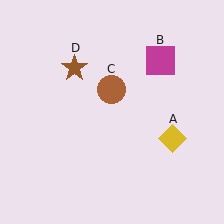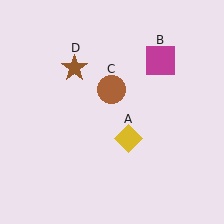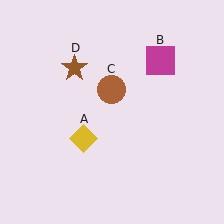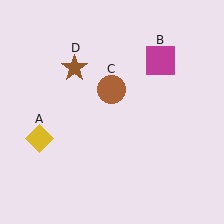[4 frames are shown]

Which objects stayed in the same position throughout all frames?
Magenta square (object B) and brown circle (object C) and brown star (object D) remained stationary.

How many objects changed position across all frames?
1 object changed position: yellow diamond (object A).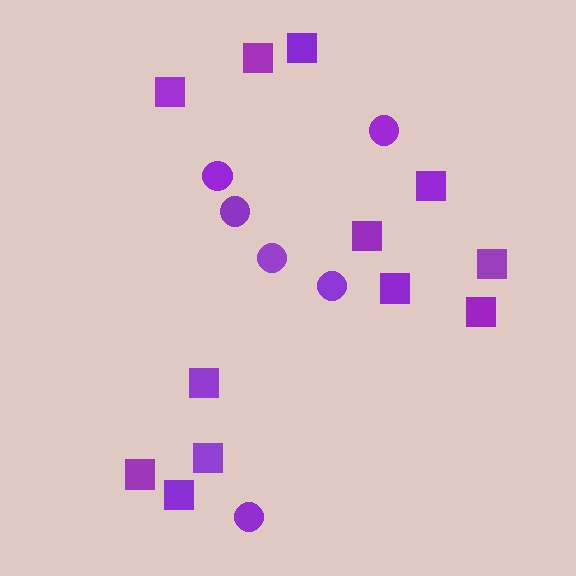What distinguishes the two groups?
There are 2 groups: one group of squares (12) and one group of circles (6).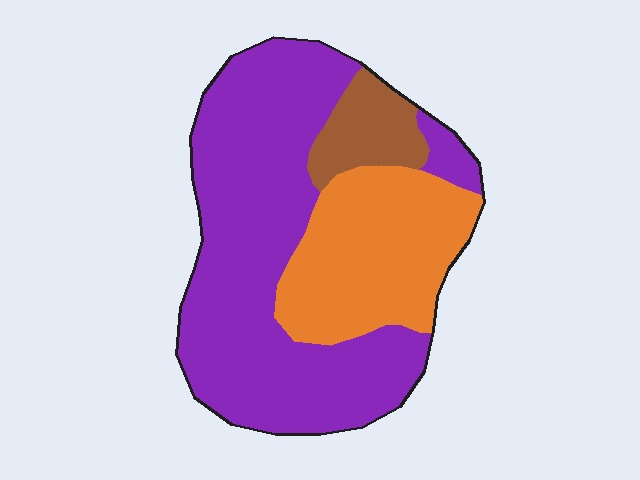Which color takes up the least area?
Brown, at roughly 10%.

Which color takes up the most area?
Purple, at roughly 60%.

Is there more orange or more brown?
Orange.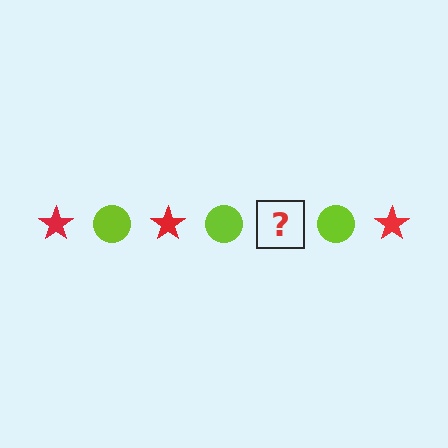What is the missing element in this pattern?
The missing element is a red star.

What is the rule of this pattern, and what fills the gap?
The rule is that the pattern alternates between red star and lime circle. The gap should be filled with a red star.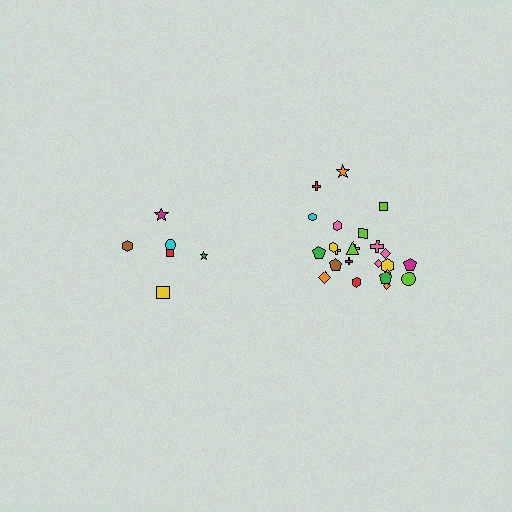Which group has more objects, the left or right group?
The right group.